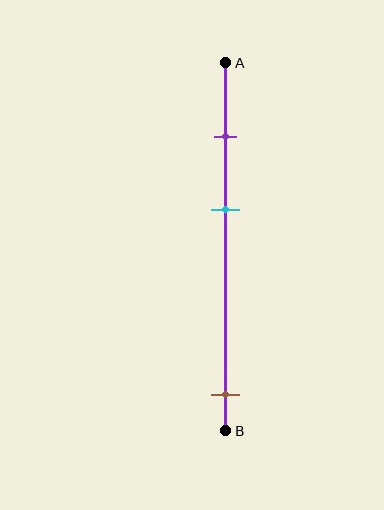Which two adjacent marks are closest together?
The purple and cyan marks are the closest adjacent pair.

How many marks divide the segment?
There are 3 marks dividing the segment.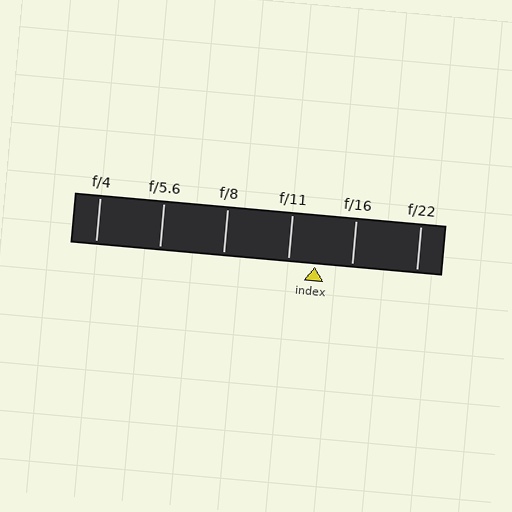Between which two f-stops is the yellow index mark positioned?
The index mark is between f/11 and f/16.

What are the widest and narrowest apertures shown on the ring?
The widest aperture shown is f/4 and the narrowest is f/22.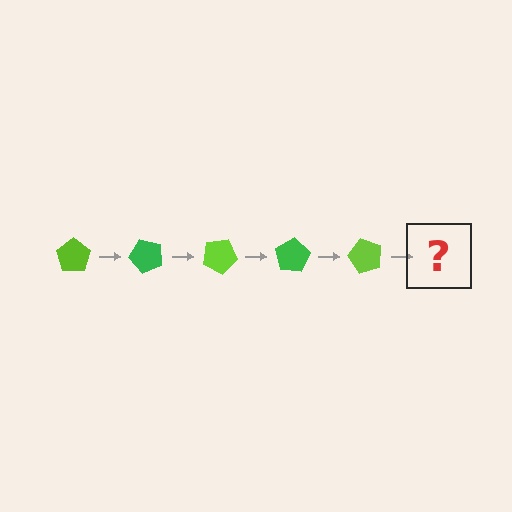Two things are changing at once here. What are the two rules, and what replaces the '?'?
The two rules are that it rotates 50 degrees each step and the color cycles through lime and green. The '?' should be a green pentagon, rotated 250 degrees from the start.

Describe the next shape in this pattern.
It should be a green pentagon, rotated 250 degrees from the start.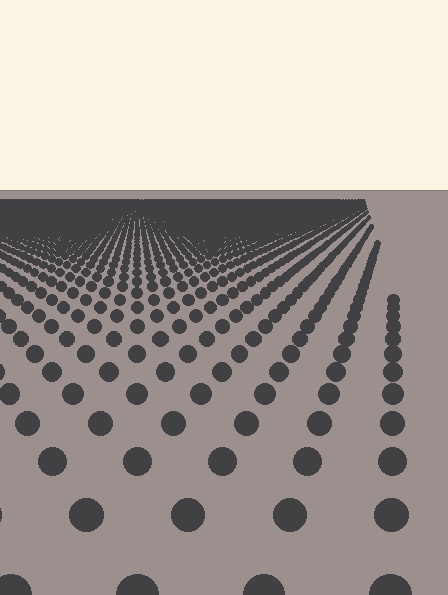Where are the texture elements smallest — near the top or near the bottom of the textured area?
Near the top.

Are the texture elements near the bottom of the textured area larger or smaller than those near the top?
Larger. Near the bottom, elements are closer to the viewer and appear at a bigger on-screen size.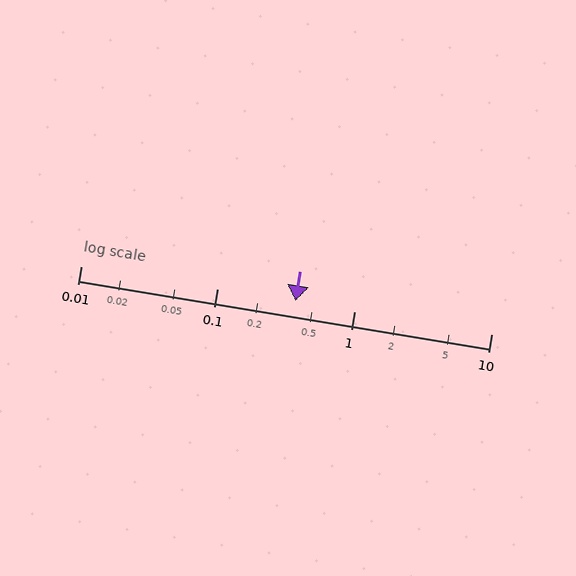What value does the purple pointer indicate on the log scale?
The pointer indicates approximately 0.37.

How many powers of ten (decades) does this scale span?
The scale spans 3 decades, from 0.01 to 10.